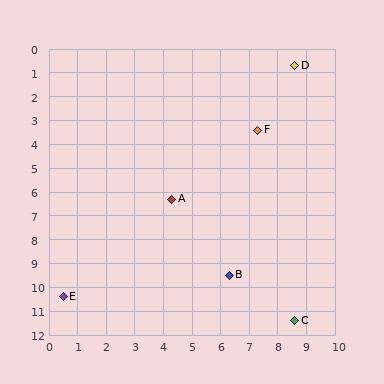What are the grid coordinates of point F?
Point F is at approximately (7.3, 3.4).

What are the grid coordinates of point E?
Point E is at approximately (0.5, 10.4).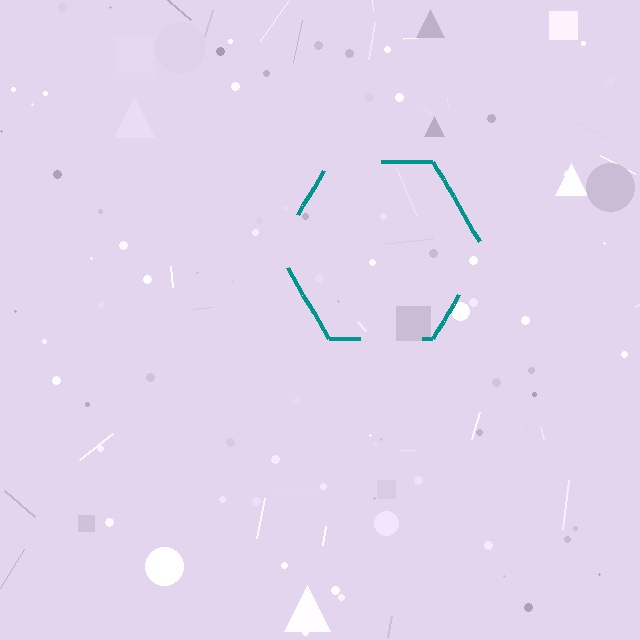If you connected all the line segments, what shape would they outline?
They would outline a hexagon.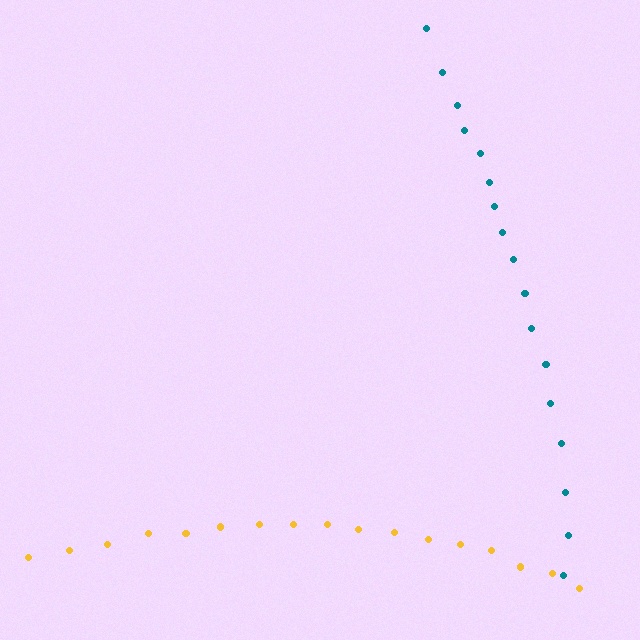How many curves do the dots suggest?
There are 2 distinct paths.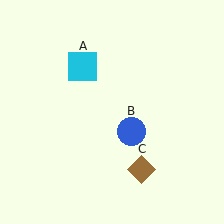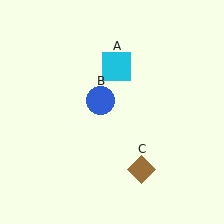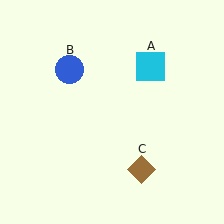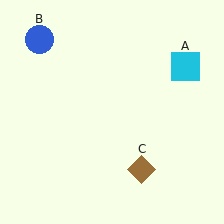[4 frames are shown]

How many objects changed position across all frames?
2 objects changed position: cyan square (object A), blue circle (object B).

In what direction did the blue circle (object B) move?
The blue circle (object B) moved up and to the left.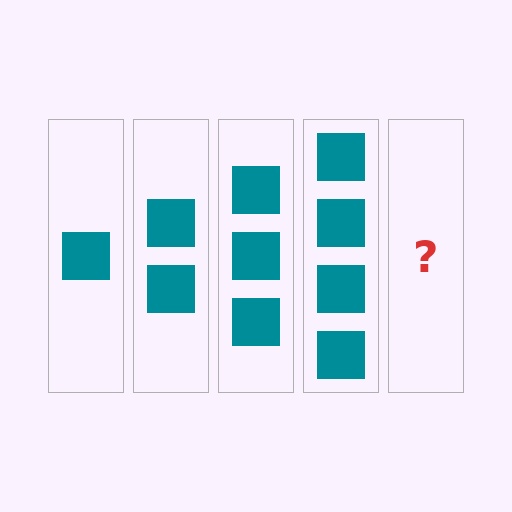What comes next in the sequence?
The next element should be 5 squares.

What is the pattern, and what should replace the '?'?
The pattern is that each step adds one more square. The '?' should be 5 squares.